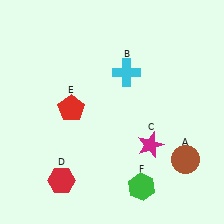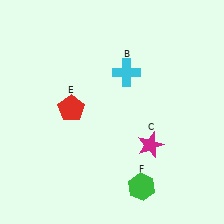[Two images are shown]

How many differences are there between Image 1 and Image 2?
There are 2 differences between the two images.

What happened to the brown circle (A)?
The brown circle (A) was removed in Image 2. It was in the bottom-right area of Image 1.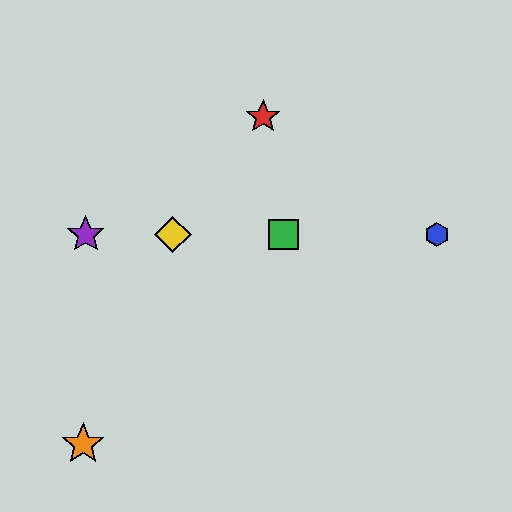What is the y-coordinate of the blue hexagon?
The blue hexagon is at y≈235.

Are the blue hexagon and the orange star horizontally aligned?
No, the blue hexagon is at y≈235 and the orange star is at y≈444.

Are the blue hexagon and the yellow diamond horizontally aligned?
Yes, both are at y≈235.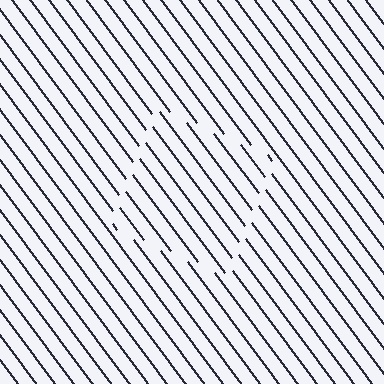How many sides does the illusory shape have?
4 sides — the line-ends trace a square.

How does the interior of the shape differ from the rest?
The interior of the shape contains the same grating, shifted by half a period — the contour is defined by the phase discontinuity where line-ends from the inner and outer gratings abut.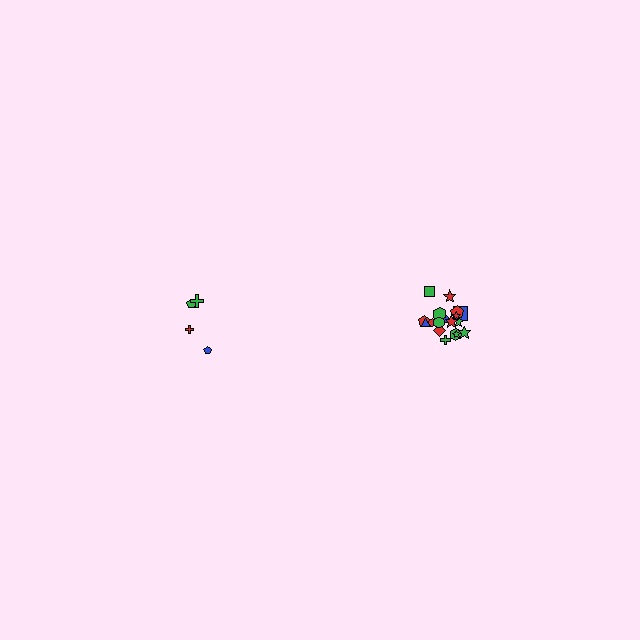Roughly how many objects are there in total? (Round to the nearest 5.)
Roughly 20 objects in total.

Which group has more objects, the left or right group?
The right group.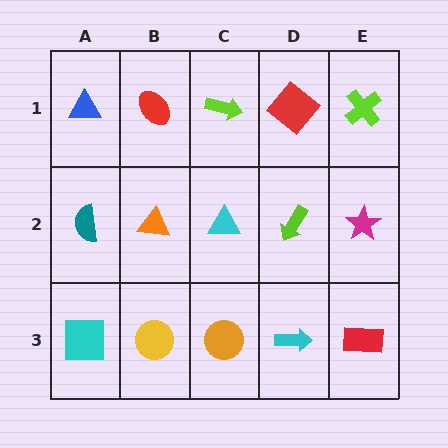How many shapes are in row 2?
5 shapes.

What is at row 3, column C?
An orange circle.